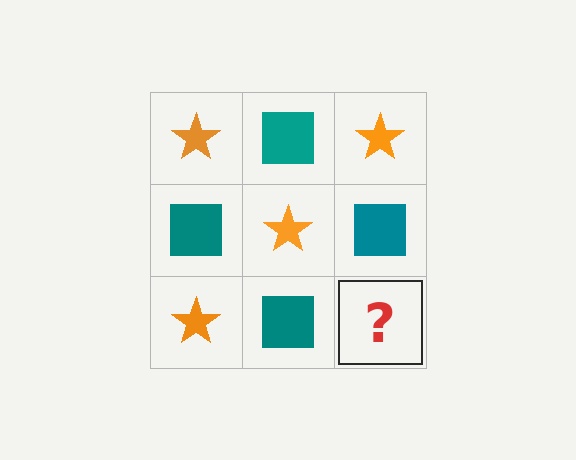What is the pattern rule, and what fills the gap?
The rule is that it alternates orange star and teal square in a checkerboard pattern. The gap should be filled with an orange star.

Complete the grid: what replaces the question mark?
The question mark should be replaced with an orange star.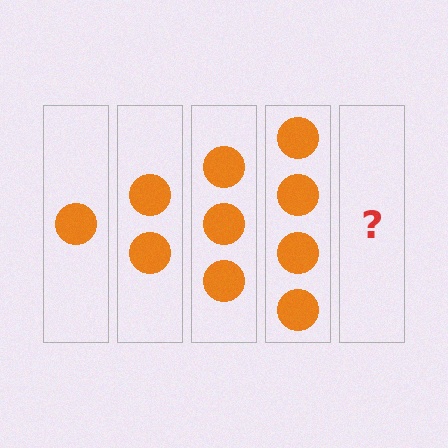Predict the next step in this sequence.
The next step is 5 circles.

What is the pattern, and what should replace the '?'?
The pattern is that each step adds one more circle. The '?' should be 5 circles.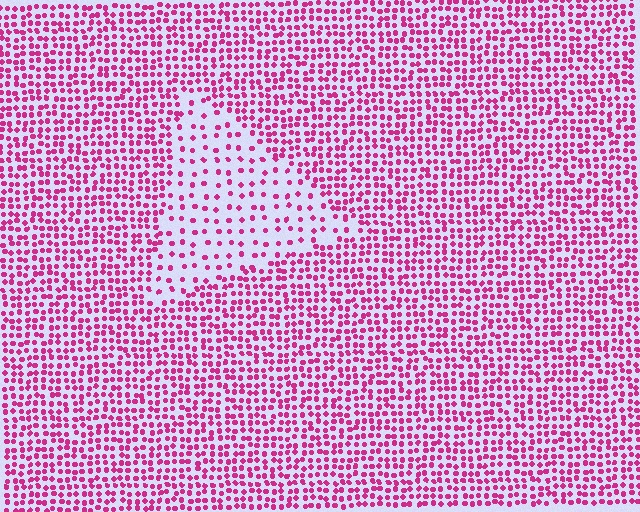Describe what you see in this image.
The image contains small magenta elements arranged at two different densities. A triangle-shaped region is visible where the elements are less densely packed than the surrounding area.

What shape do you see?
I see a triangle.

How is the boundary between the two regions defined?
The boundary is defined by a change in element density (approximately 2.4x ratio). All elements are the same color, size, and shape.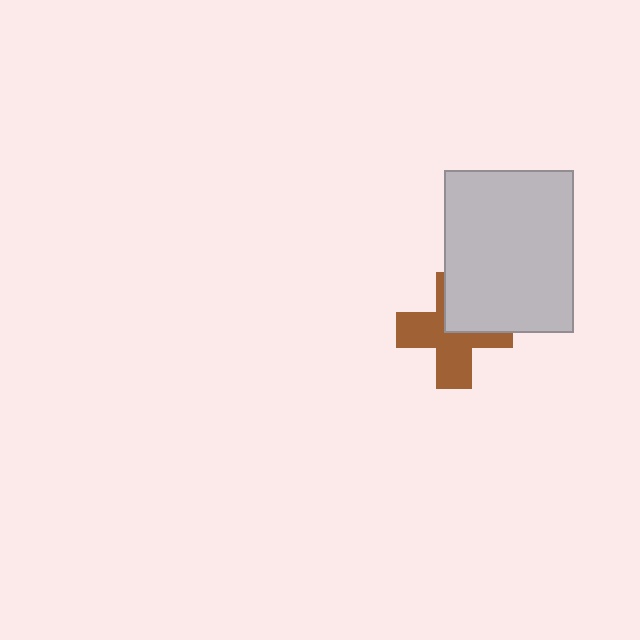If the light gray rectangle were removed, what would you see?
You would see the complete brown cross.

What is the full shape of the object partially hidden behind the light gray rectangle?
The partially hidden object is a brown cross.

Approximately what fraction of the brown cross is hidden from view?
Roughly 37% of the brown cross is hidden behind the light gray rectangle.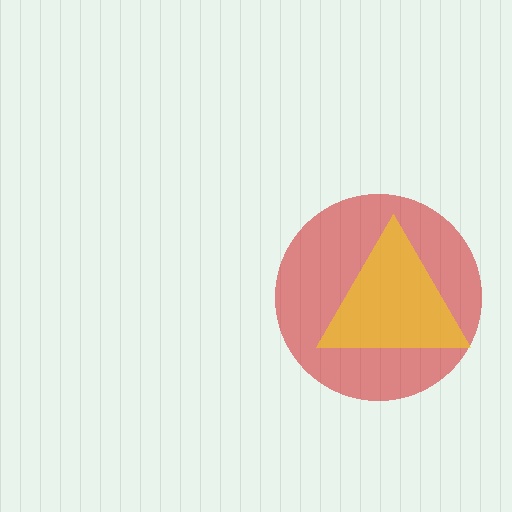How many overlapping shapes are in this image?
There are 2 overlapping shapes in the image.